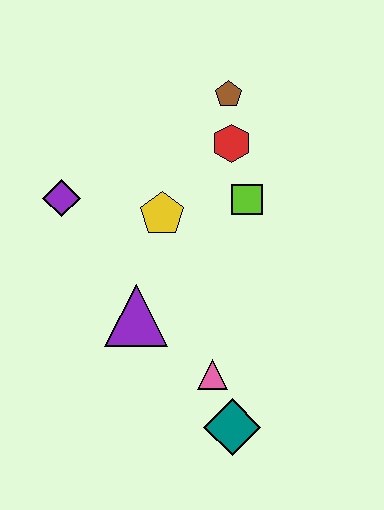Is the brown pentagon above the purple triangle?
Yes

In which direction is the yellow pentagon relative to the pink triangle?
The yellow pentagon is above the pink triangle.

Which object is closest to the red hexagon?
The brown pentagon is closest to the red hexagon.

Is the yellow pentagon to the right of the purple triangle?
Yes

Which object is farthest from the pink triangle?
The brown pentagon is farthest from the pink triangle.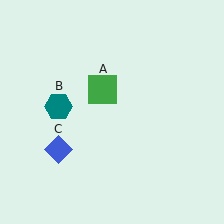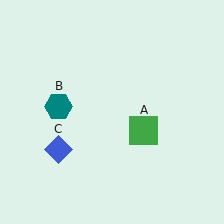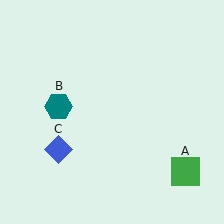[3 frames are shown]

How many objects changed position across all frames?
1 object changed position: green square (object A).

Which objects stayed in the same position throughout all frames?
Teal hexagon (object B) and blue diamond (object C) remained stationary.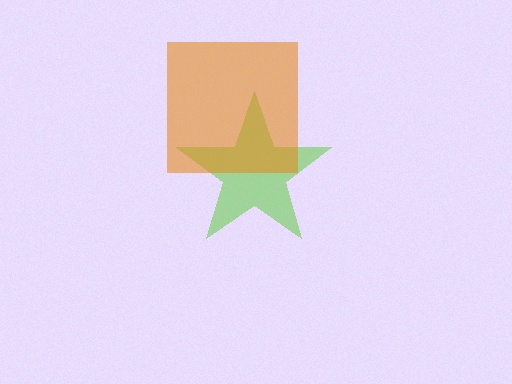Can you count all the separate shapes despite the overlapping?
Yes, there are 2 separate shapes.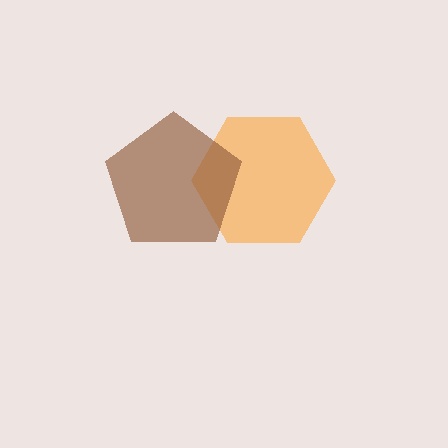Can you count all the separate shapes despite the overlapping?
Yes, there are 2 separate shapes.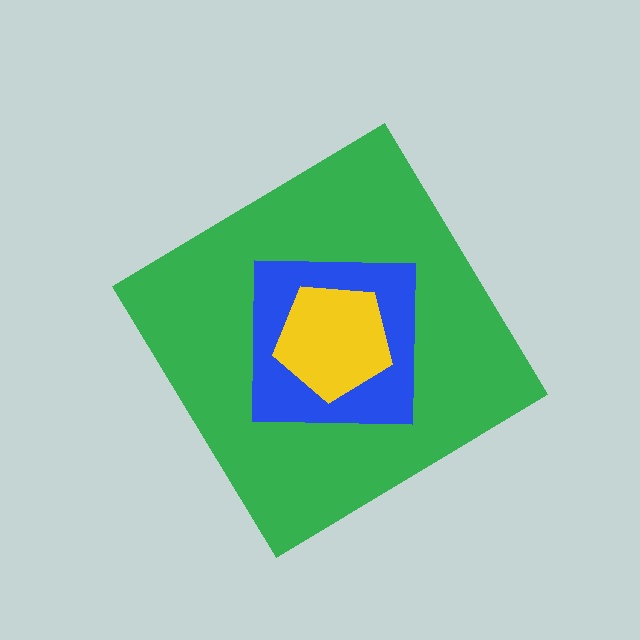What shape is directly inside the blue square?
The yellow pentagon.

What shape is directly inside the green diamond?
The blue square.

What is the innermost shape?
The yellow pentagon.